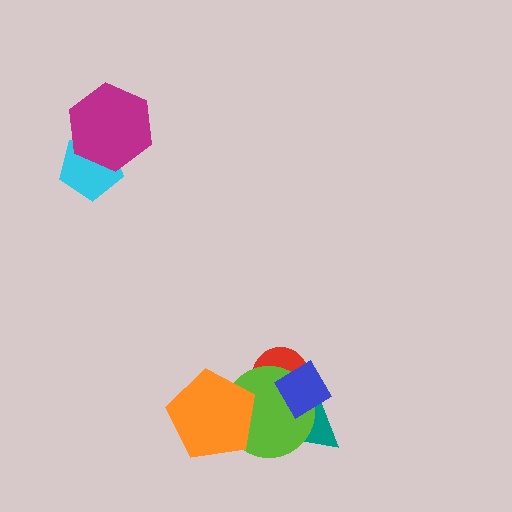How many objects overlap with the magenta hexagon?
1 object overlaps with the magenta hexagon.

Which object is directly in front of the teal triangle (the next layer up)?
The lime circle is directly in front of the teal triangle.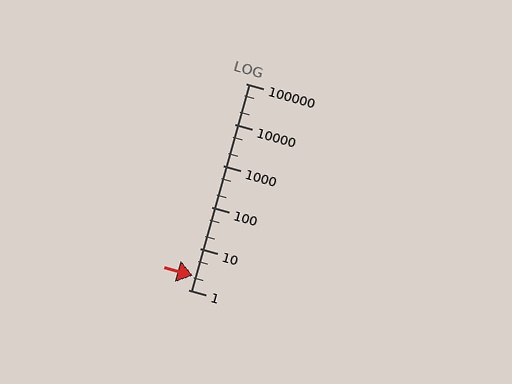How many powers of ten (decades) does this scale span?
The scale spans 5 decades, from 1 to 100000.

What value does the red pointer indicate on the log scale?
The pointer indicates approximately 2.2.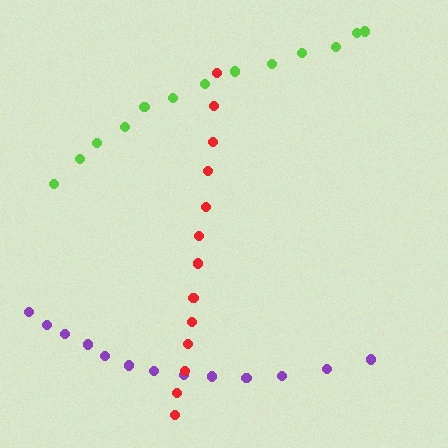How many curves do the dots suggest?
There are 3 distinct paths.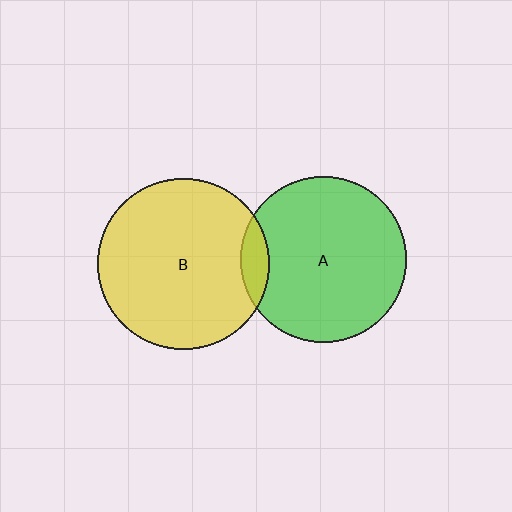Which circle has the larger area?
Circle B (yellow).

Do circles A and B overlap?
Yes.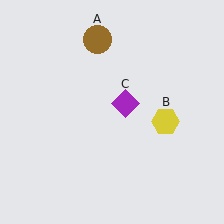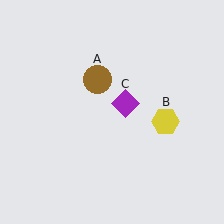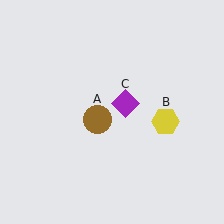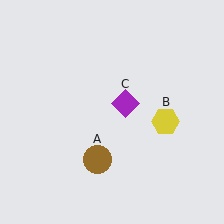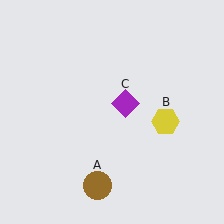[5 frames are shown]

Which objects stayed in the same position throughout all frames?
Yellow hexagon (object B) and purple diamond (object C) remained stationary.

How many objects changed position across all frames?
1 object changed position: brown circle (object A).